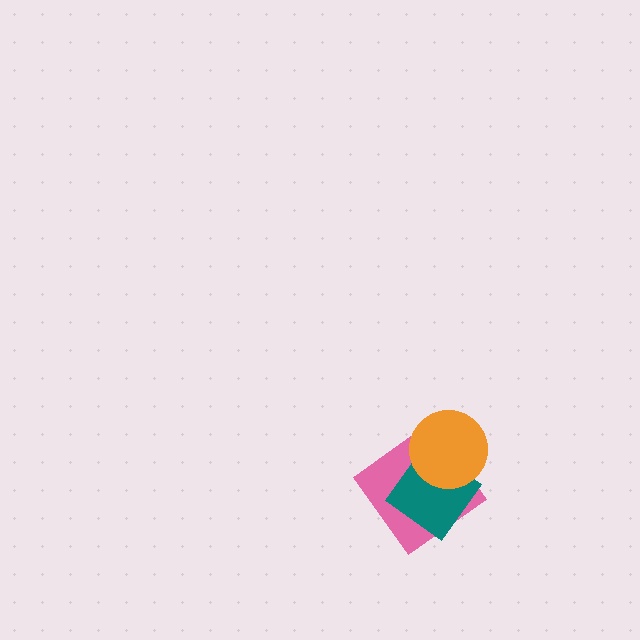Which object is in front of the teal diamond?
The orange circle is in front of the teal diamond.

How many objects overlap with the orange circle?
2 objects overlap with the orange circle.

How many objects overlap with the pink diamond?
2 objects overlap with the pink diamond.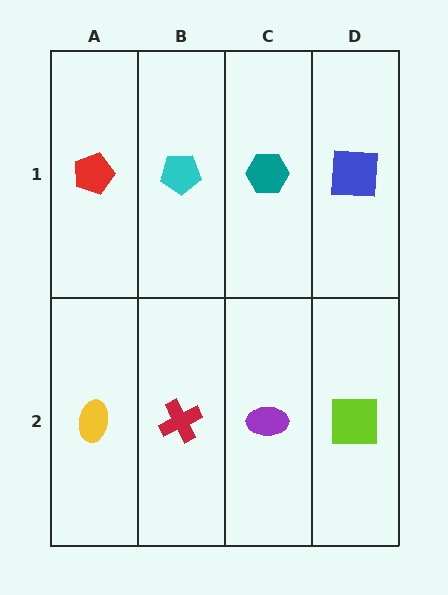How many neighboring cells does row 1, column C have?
3.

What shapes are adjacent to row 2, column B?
A cyan pentagon (row 1, column B), a yellow ellipse (row 2, column A), a purple ellipse (row 2, column C).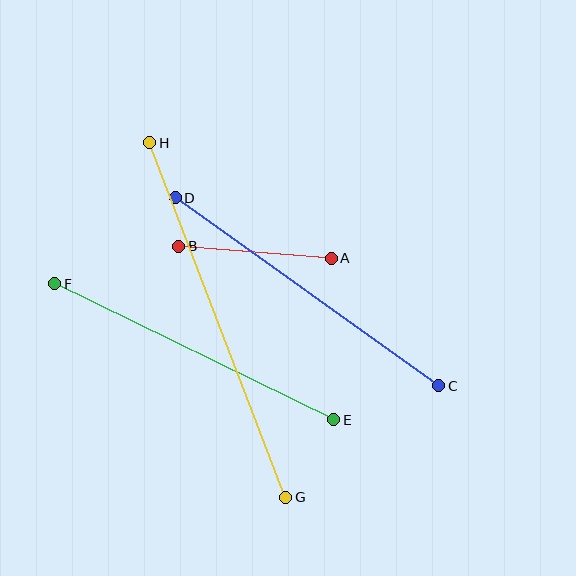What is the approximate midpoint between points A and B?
The midpoint is at approximately (255, 252) pixels.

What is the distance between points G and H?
The distance is approximately 379 pixels.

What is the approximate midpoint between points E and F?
The midpoint is at approximately (194, 352) pixels.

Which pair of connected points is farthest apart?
Points G and H are farthest apart.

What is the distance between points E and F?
The distance is approximately 311 pixels.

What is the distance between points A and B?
The distance is approximately 153 pixels.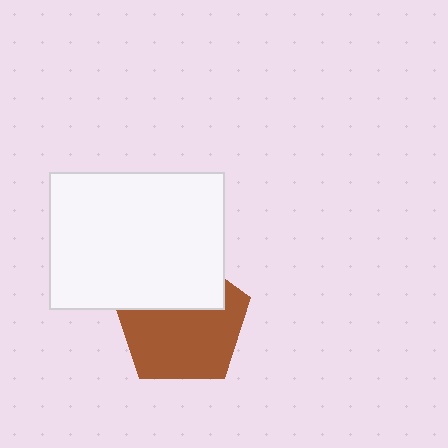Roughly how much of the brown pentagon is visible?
About half of it is visible (roughly 64%).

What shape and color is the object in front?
The object in front is a white rectangle.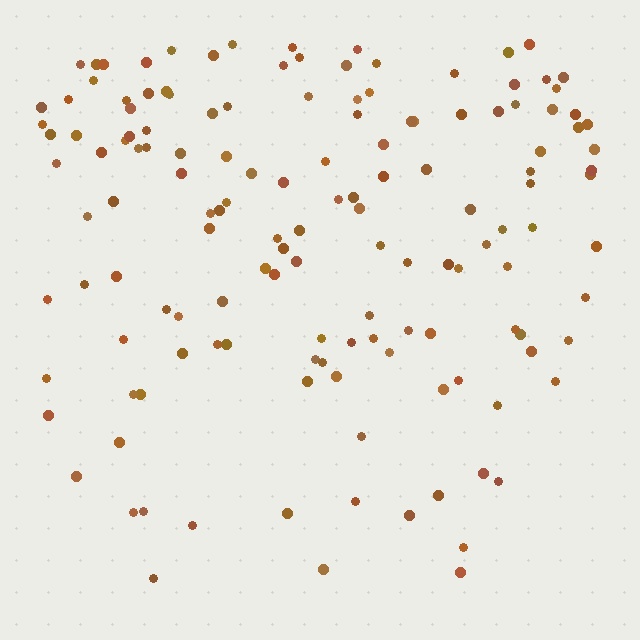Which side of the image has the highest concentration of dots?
The top.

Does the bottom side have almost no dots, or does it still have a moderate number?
Still a moderate number, just noticeably fewer than the top.